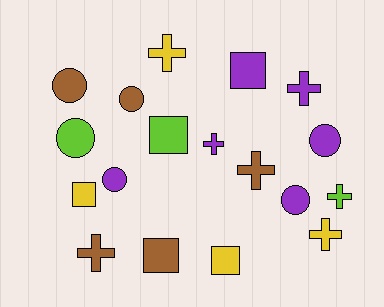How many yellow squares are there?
There are 2 yellow squares.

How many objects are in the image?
There are 18 objects.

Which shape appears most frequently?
Cross, with 7 objects.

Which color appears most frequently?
Purple, with 6 objects.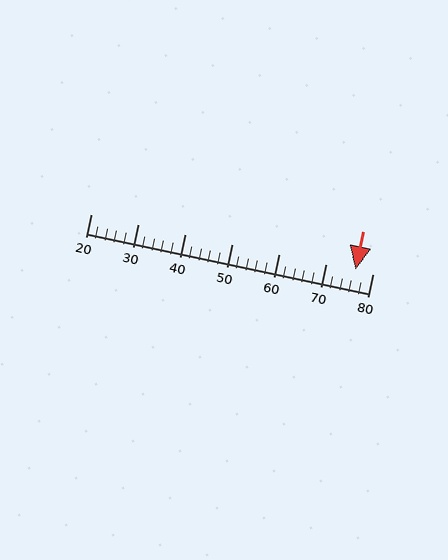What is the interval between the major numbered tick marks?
The major tick marks are spaced 10 units apart.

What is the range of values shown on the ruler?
The ruler shows values from 20 to 80.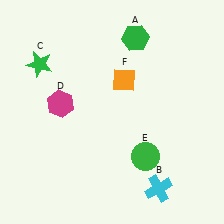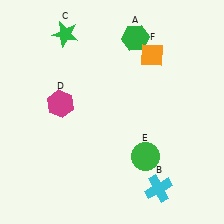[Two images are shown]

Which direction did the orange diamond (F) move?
The orange diamond (F) moved right.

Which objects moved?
The objects that moved are: the green star (C), the orange diamond (F).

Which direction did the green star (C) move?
The green star (C) moved up.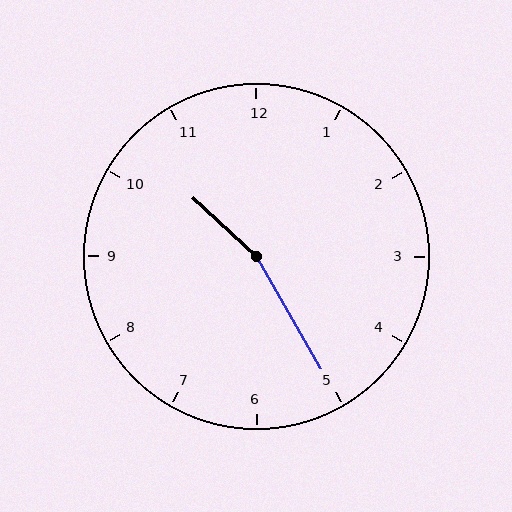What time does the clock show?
10:25.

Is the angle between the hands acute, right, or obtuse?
It is obtuse.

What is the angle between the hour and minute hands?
Approximately 162 degrees.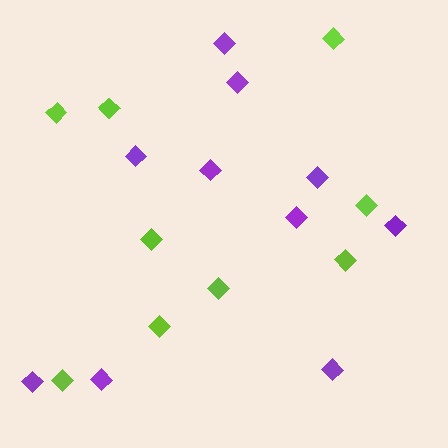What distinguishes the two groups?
There are 2 groups: one group of purple diamonds (10) and one group of lime diamonds (9).